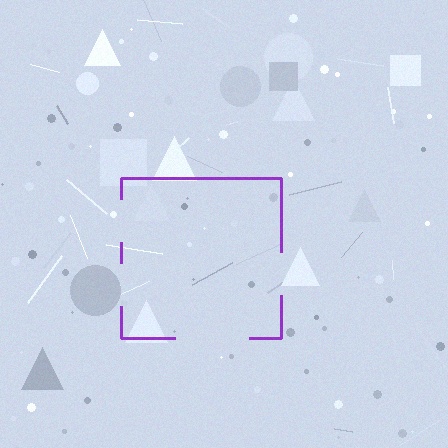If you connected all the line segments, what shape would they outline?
They would outline a square.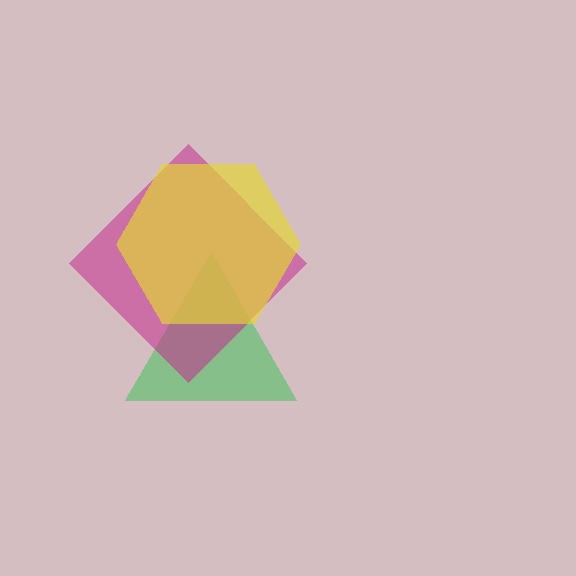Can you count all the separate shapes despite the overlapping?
Yes, there are 3 separate shapes.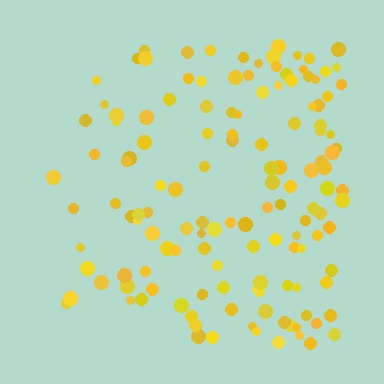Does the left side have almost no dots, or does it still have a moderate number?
Still a moderate number, just noticeably fewer than the right.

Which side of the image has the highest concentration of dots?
The right.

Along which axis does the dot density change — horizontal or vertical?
Horizontal.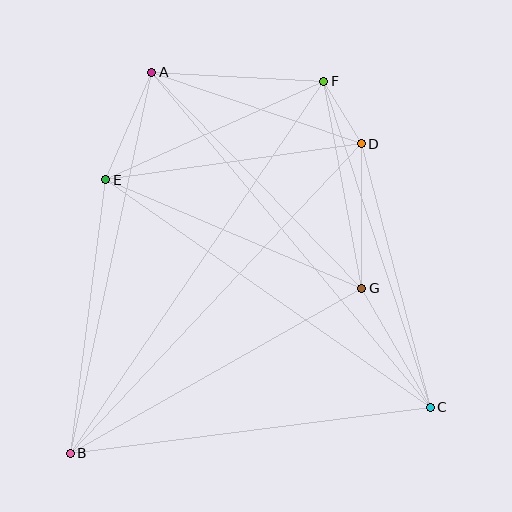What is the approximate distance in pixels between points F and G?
The distance between F and G is approximately 211 pixels.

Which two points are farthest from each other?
Points B and F are farthest from each other.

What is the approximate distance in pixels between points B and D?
The distance between B and D is approximately 425 pixels.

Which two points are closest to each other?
Points D and F are closest to each other.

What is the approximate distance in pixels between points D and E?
The distance between D and E is approximately 258 pixels.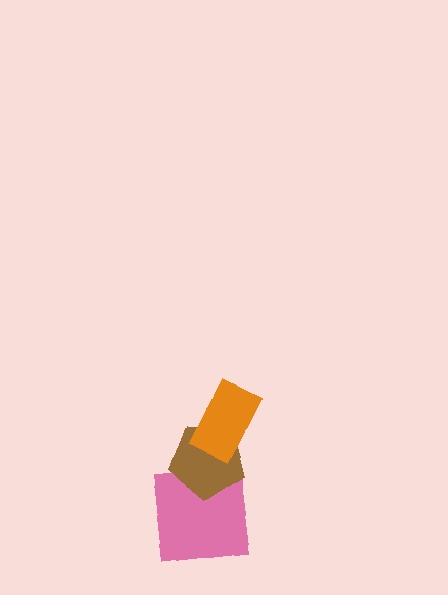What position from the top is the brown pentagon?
The brown pentagon is 2nd from the top.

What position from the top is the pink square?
The pink square is 3rd from the top.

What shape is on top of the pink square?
The brown pentagon is on top of the pink square.